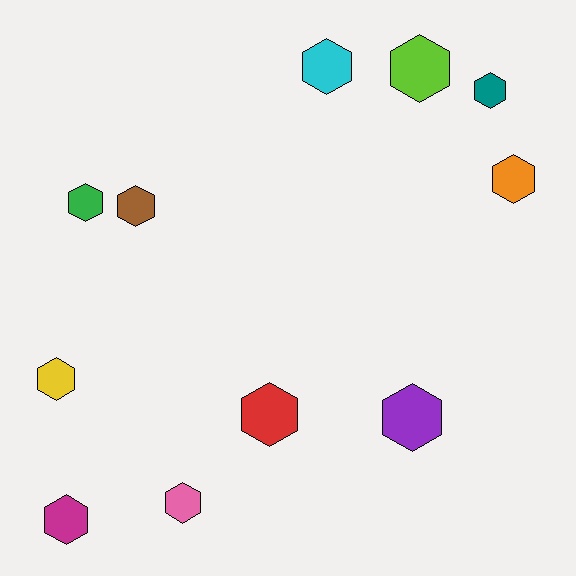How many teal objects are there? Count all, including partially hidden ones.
There is 1 teal object.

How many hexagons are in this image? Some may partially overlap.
There are 11 hexagons.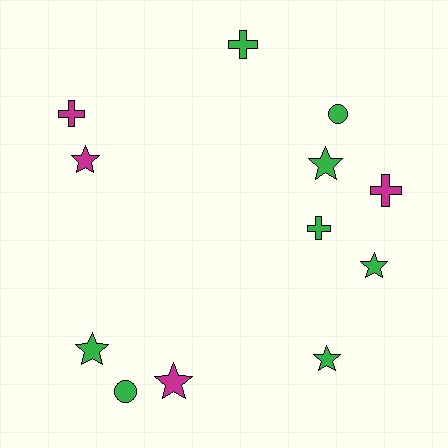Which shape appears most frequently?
Star, with 6 objects.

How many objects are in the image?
There are 12 objects.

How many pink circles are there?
There are no pink circles.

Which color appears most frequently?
Green, with 8 objects.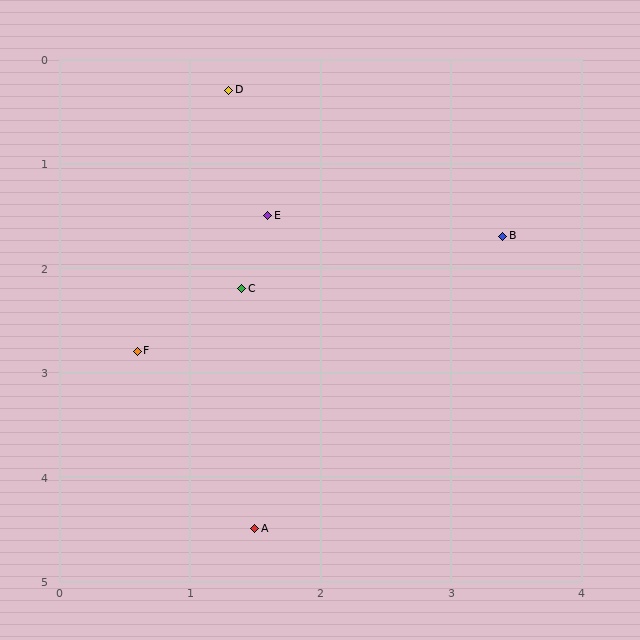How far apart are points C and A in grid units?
Points C and A are about 2.3 grid units apart.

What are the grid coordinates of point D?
Point D is at approximately (1.3, 0.3).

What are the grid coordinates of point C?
Point C is at approximately (1.4, 2.2).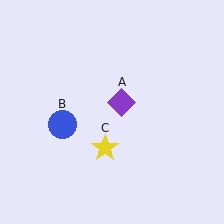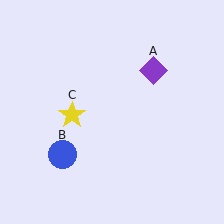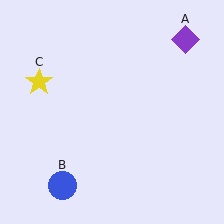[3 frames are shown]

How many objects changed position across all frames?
3 objects changed position: purple diamond (object A), blue circle (object B), yellow star (object C).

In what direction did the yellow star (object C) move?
The yellow star (object C) moved up and to the left.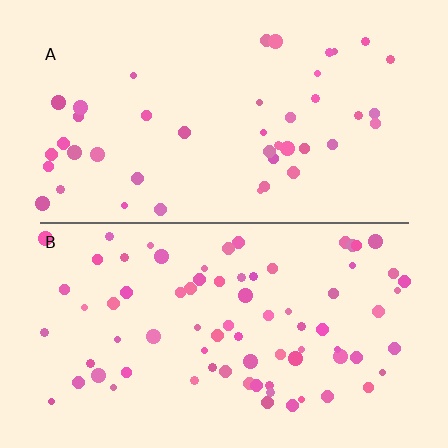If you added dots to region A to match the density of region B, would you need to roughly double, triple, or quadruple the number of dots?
Approximately double.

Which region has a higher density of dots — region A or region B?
B (the bottom).